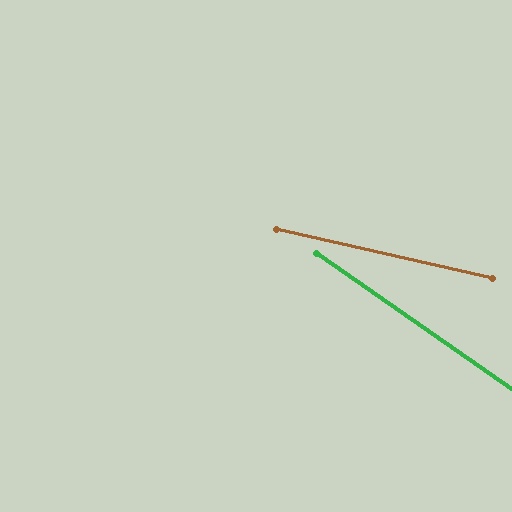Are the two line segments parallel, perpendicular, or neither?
Neither parallel nor perpendicular — they differ by about 22°.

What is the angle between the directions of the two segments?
Approximately 22 degrees.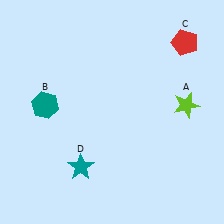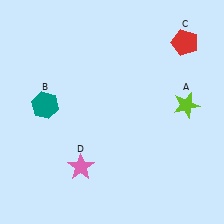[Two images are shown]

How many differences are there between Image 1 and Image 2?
There is 1 difference between the two images.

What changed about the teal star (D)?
In Image 1, D is teal. In Image 2, it changed to pink.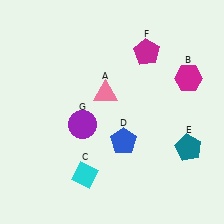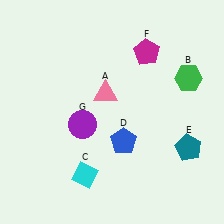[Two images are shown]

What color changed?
The hexagon (B) changed from magenta in Image 1 to green in Image 2.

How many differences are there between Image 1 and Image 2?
There is 1 difference between the two images.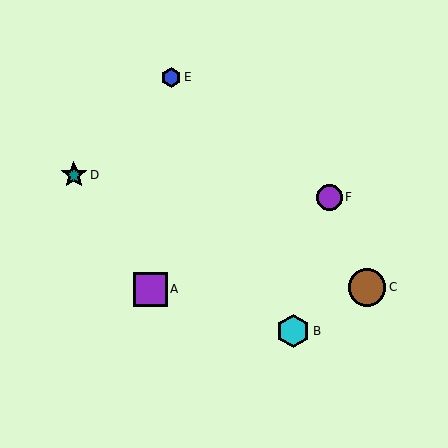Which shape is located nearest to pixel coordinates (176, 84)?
The blue hexagon (labeled E) at (171, 77) is nearest to that location.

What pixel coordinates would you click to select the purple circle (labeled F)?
Click at (329, 197) to select the purple circle F.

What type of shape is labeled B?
Shape B is a cyan hexagon.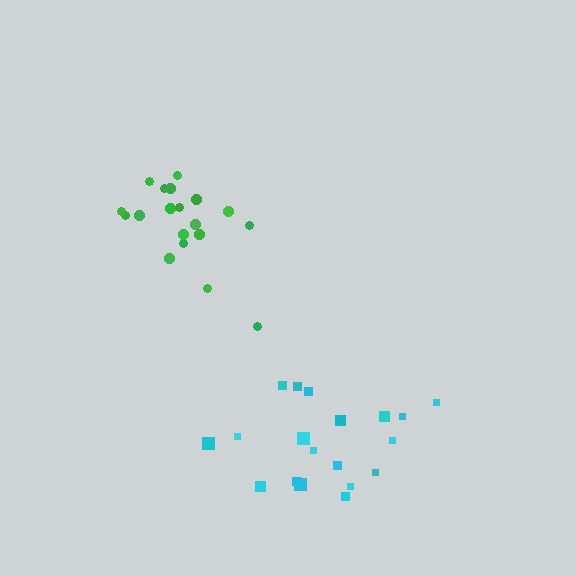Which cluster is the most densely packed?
Green.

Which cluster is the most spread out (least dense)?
Cyan.